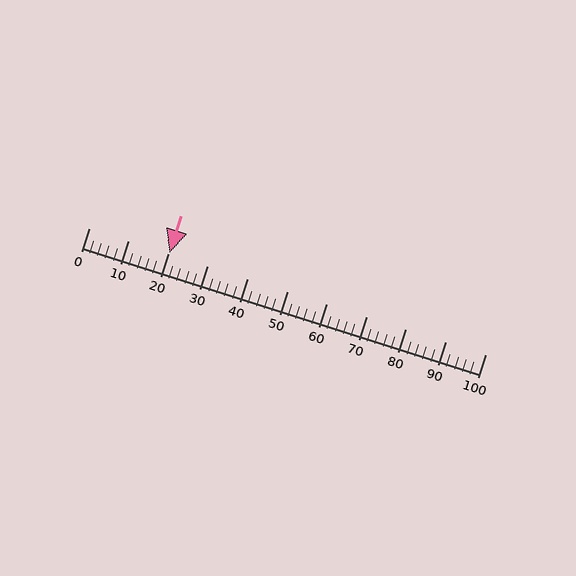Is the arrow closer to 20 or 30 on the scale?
The arrow is closer to 20.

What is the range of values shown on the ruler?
The ruler shows values from 0 to 100.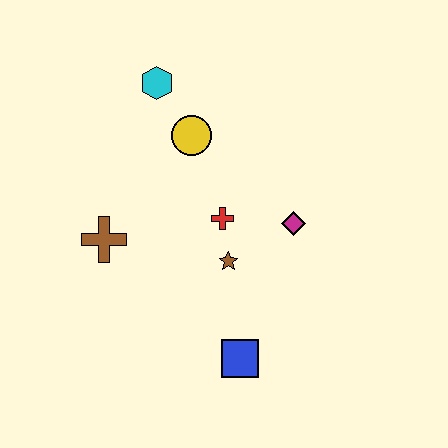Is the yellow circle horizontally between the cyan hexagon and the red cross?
Yes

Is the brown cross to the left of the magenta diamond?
Yes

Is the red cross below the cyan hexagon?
Yes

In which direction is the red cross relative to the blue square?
The red cross is above the blue square.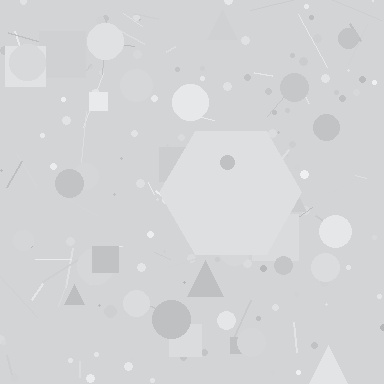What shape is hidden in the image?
A hexagon is hidden in the image.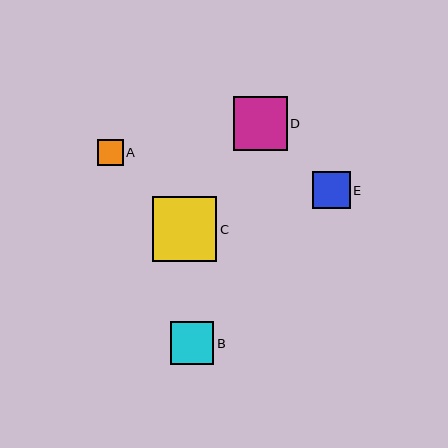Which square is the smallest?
Square A is the smallest with a size of approximately 26 pixels.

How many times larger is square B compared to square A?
Square B is approximately 1.6 times the size of square A.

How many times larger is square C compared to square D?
Square C is approximately 1.2 times the size of square D.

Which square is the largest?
Square C is the largest with a size of approximately 64 pixels.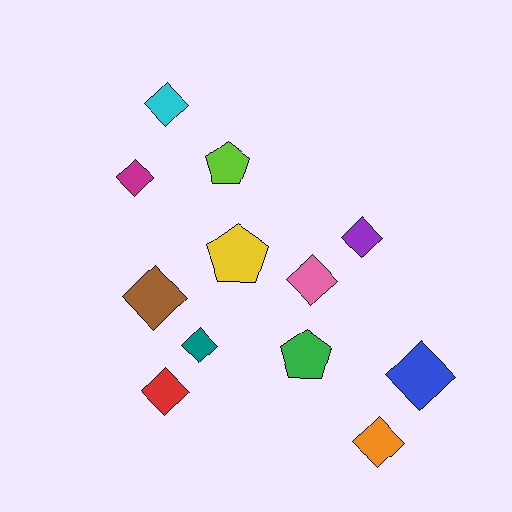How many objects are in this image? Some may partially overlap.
There are 12 objects.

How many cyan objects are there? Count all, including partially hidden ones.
There is 1 cyan object.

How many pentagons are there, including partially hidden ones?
There are 3 pentagons.